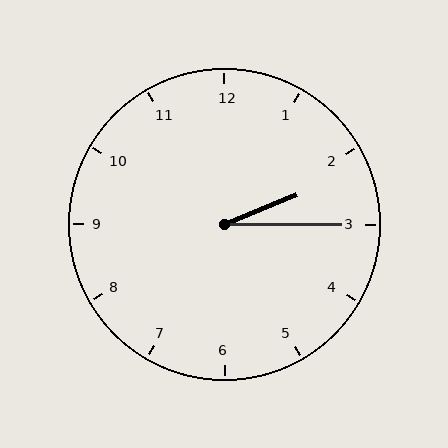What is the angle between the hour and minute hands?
Approximately 22 degrees.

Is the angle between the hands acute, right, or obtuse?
It is acute.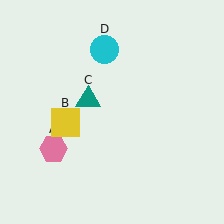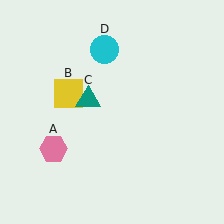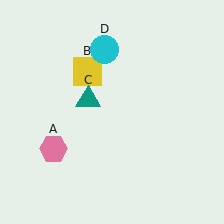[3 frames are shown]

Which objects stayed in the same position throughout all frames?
Pink hexagon (object A) and teal triangle (object C) and cyan circle (object D) remained stationary.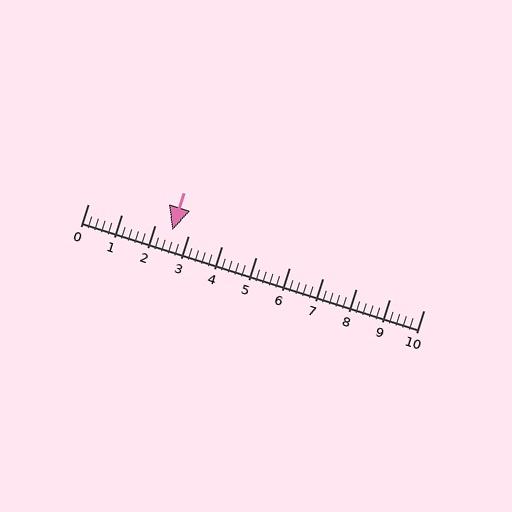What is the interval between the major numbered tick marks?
The major tick marks are spaced 1 units apart.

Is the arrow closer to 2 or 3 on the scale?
The arrow is closer to 3.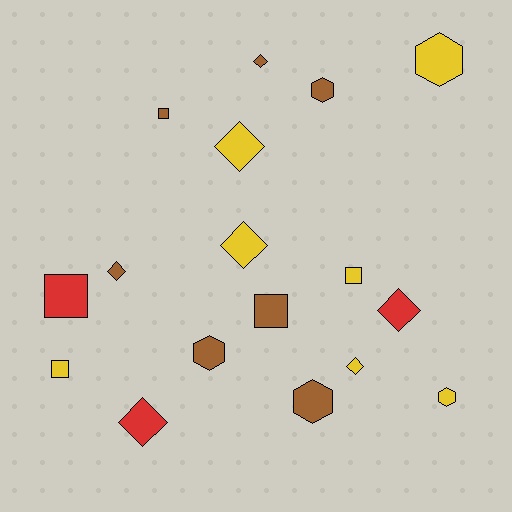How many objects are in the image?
There are 17 objects.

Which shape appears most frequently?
Diamond, with 7 objects.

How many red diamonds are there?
There are 2 red diamonds.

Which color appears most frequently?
Yellow, with 7 objects.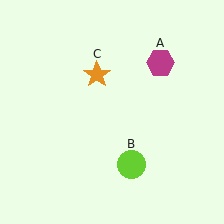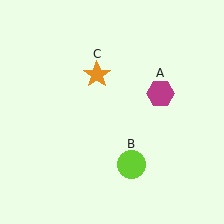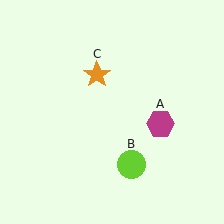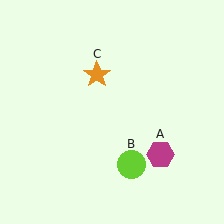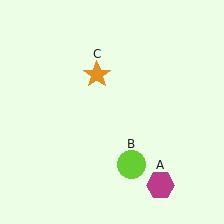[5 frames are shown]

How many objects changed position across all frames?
1 object changed position: magenta hexagon (object A).